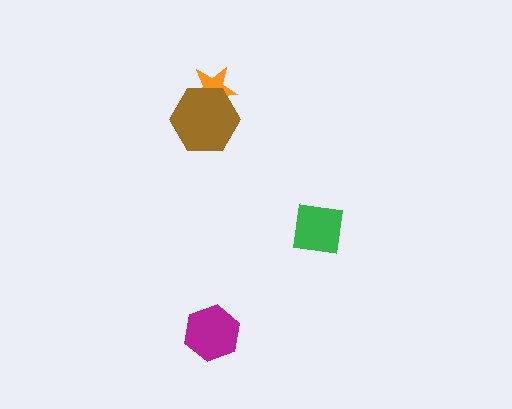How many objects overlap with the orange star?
1 object overlaps with the orange star.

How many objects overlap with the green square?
0 objects overlap with the green square.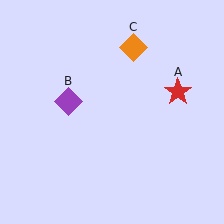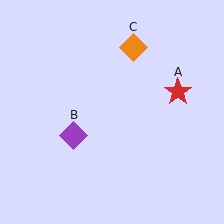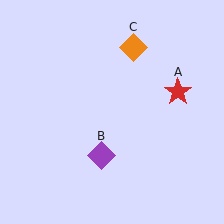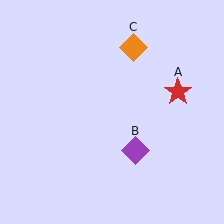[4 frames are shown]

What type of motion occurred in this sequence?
The purple diamond (object B) rotated counterclockwise around the center of the scene.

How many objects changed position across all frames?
1 object changed position: purple diamond (object B).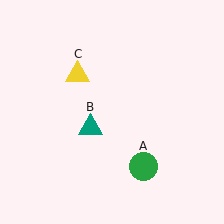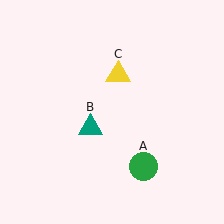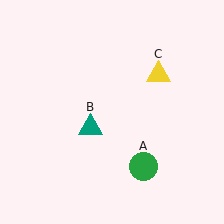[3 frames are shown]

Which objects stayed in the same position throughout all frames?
Green circle (object A) and teal triangle (object B) remained stationary.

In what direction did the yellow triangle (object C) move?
The yellow triangle (object C) moved right.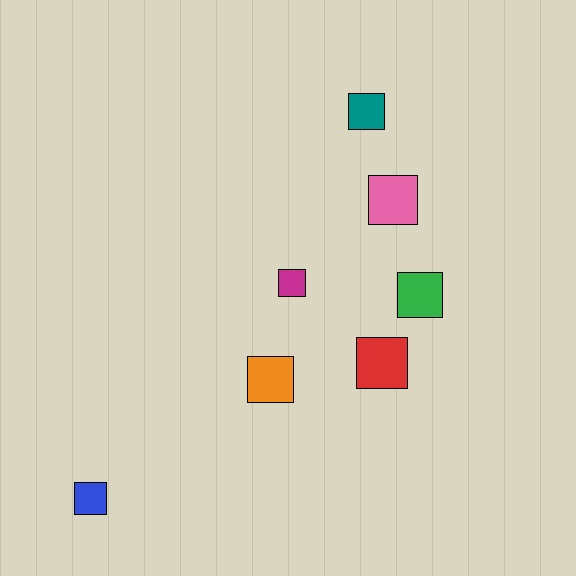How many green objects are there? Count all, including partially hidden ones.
There is 1 green object.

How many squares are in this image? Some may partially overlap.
There are 7 squares.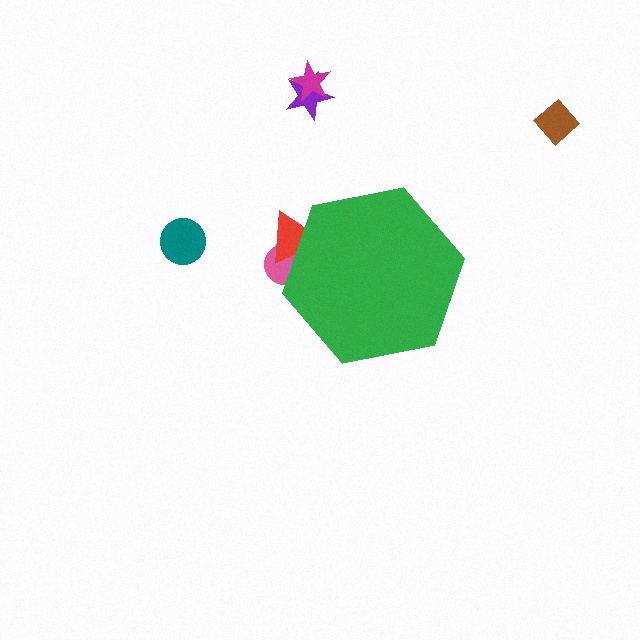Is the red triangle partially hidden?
Yes, the red triangle is partially hidden behind the green hexagon.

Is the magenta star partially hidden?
No, the magenta star is fully visible.